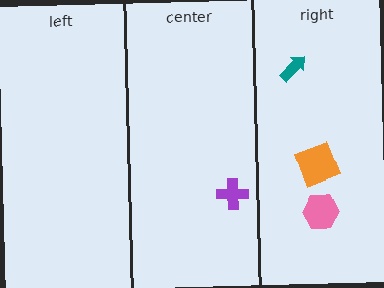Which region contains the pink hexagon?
The right region.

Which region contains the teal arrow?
The right region.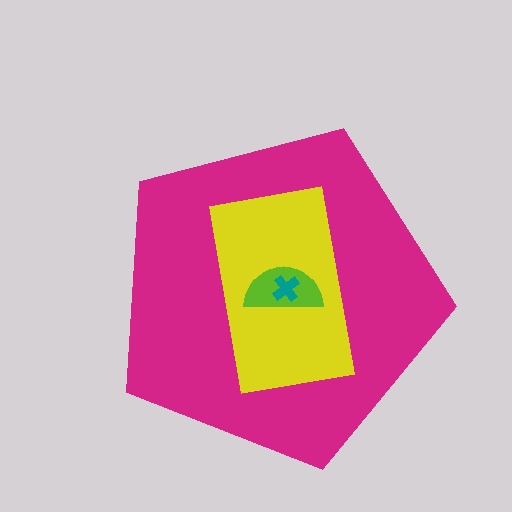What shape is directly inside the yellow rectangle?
The lime semicircle.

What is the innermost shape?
The teal cross.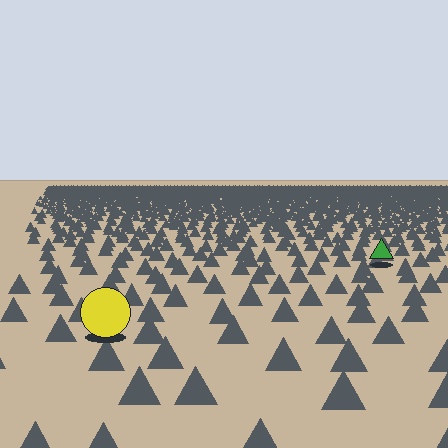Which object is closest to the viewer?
The yellow circle is closest. The texture marks near it are larger and more spread out.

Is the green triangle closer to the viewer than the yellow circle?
No. The yellow circle is closer — you can tell from the texture gradient: the ground texture is coarser near it.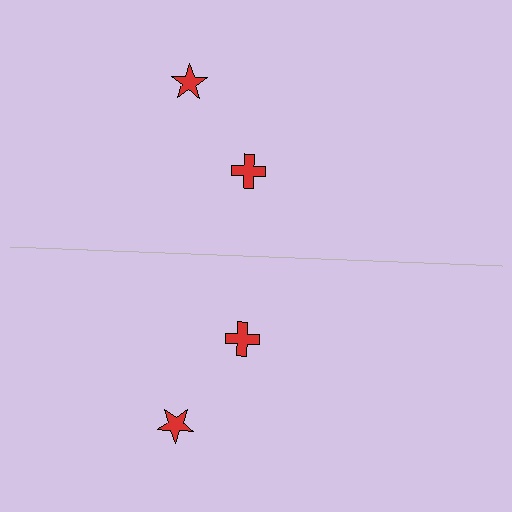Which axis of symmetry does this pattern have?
The pattern has a horizontal axis of symmetry running through the center of the image.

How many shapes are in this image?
There are 4 shapes in this image.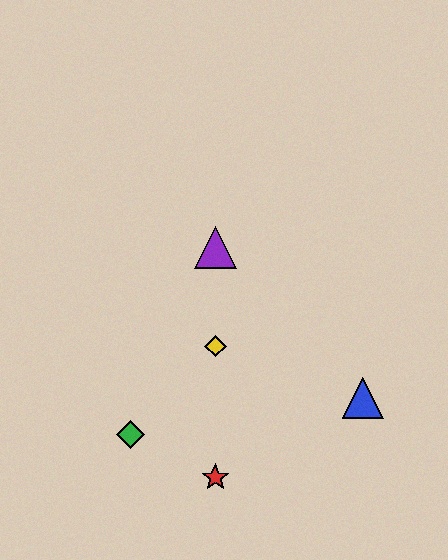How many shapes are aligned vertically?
3 shapes (the red star, the yellow diamond, the purple triangle) are aligned vertically.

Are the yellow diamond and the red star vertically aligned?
Yes, both are at x≈215.